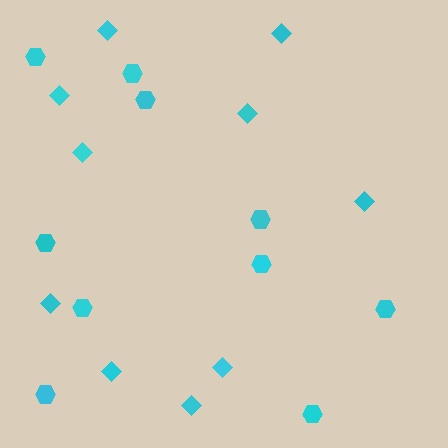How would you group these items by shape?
There are 2 groups: one group of diamonds (10) and one group of hexagons (10).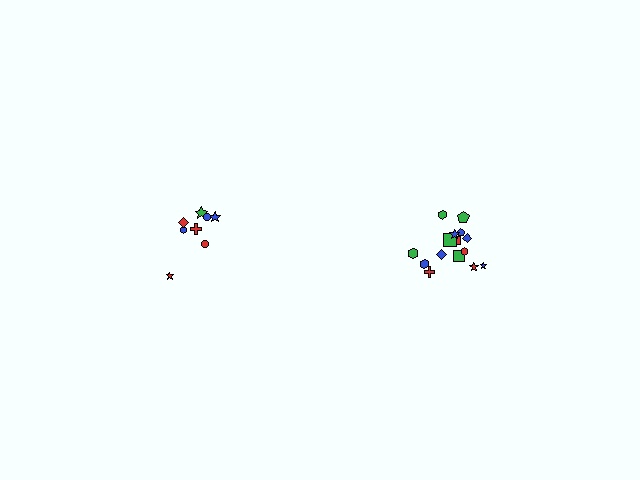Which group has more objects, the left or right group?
The right group.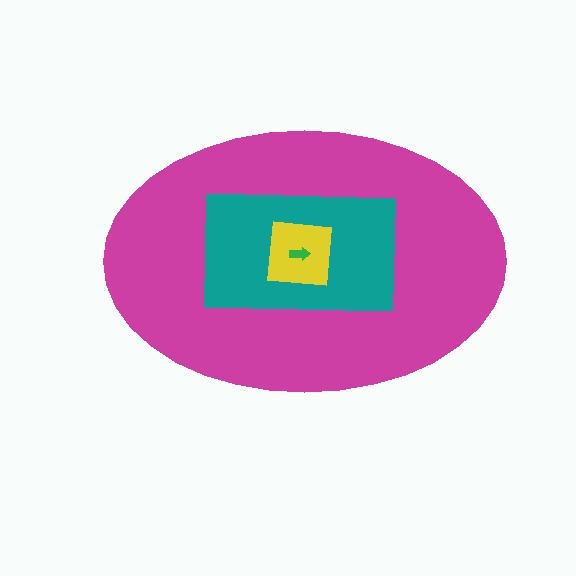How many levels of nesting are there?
4.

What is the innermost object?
The green arrow.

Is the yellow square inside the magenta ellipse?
Yes.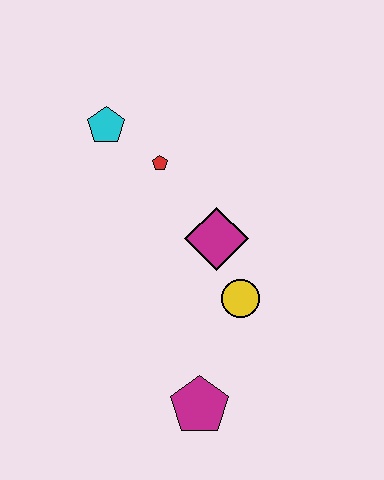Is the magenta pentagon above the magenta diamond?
No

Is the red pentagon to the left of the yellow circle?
Yes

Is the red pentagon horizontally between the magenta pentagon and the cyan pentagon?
Yes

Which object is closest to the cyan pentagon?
The red pentagon is closest to the cyan pentagon.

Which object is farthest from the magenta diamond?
The magenta pentagon is farthest from the magenta diamond.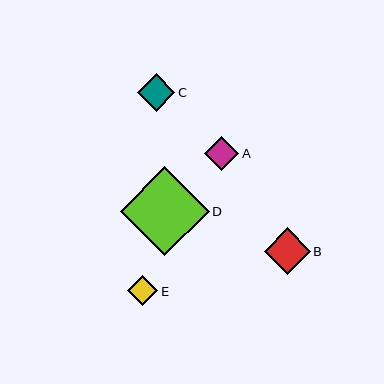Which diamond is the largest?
Diamond D is the largest with a size of approximately 89 pixels.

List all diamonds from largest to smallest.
From largest to smallest: D, B, C, A, E.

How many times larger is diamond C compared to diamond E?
Diamond C is approximately 1.2 times the size of diamond E.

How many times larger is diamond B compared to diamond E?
Diamond B is approximately 1.5 times the size of diamond E.